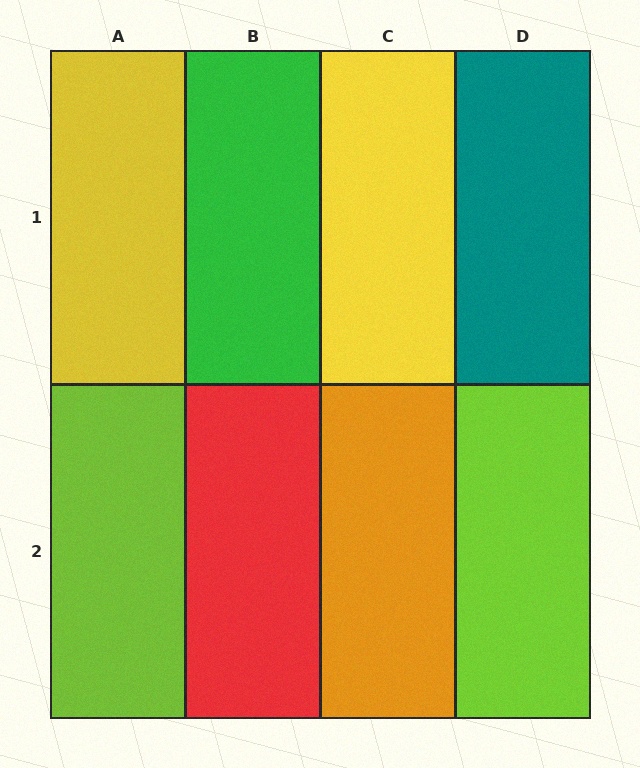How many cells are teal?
1 cell is teal.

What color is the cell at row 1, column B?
Green.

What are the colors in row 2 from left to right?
Lime, red, orange, lime.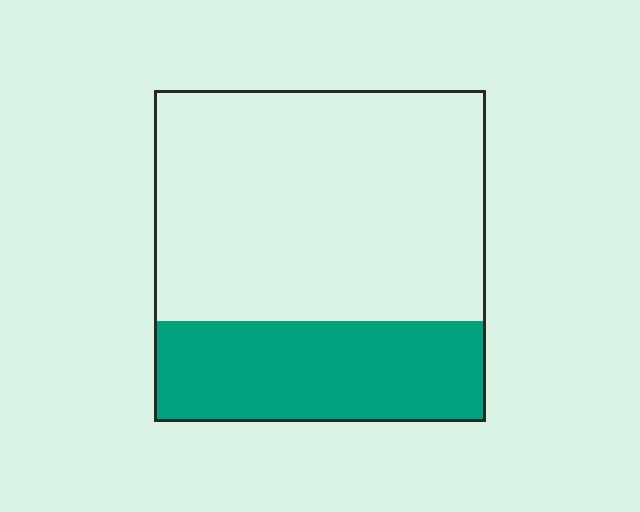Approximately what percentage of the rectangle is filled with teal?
Approximately 30%.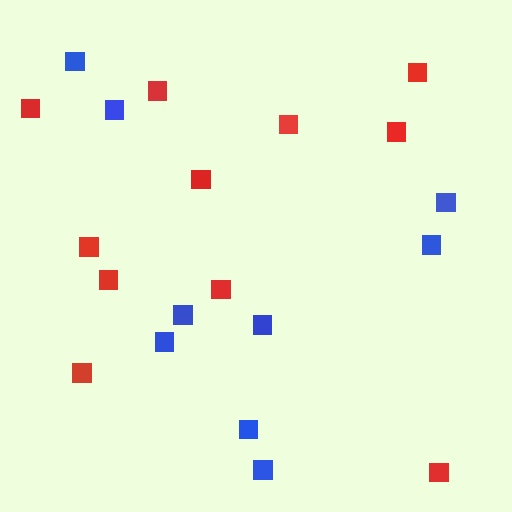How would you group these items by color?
There are 2 groups: one group of red squares (11) and one group of blue squares (9).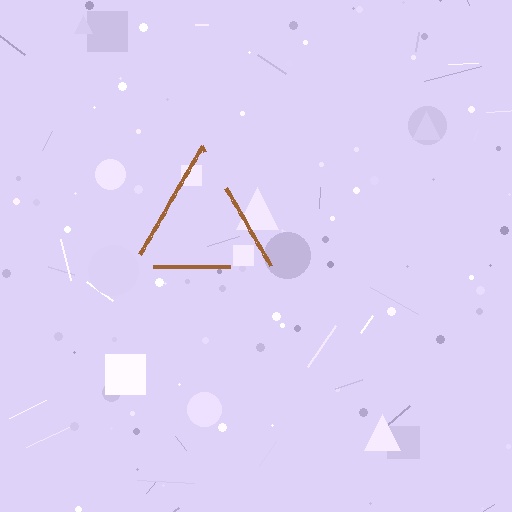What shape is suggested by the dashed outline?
The dashed outline suggests a triangle.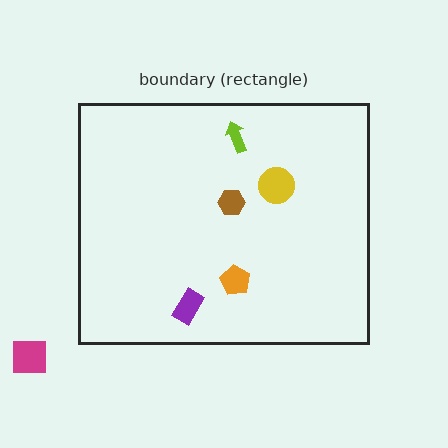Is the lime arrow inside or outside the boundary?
Inside.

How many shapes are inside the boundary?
5 inside, 1 outside.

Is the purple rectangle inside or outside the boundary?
Inside.